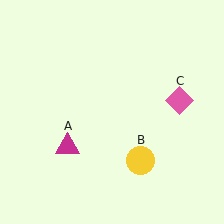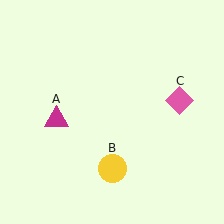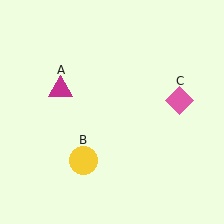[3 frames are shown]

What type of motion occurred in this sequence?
The magenta triangle (object A), yellow circle (object B) rotated clockwise around the center of the scene.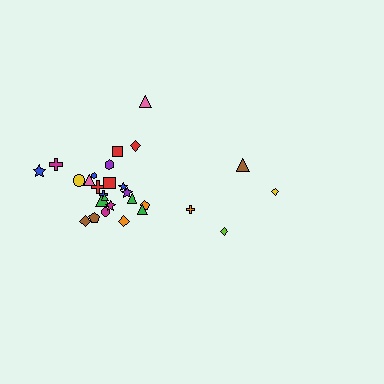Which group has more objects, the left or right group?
The left group.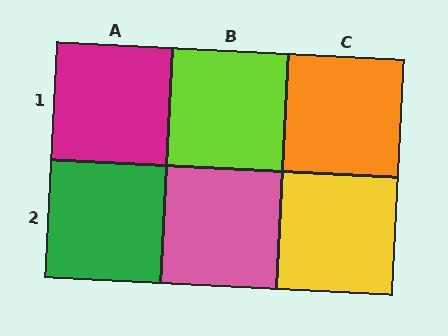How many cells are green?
1 cell is green.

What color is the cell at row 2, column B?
Pink.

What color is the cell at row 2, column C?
Yellow.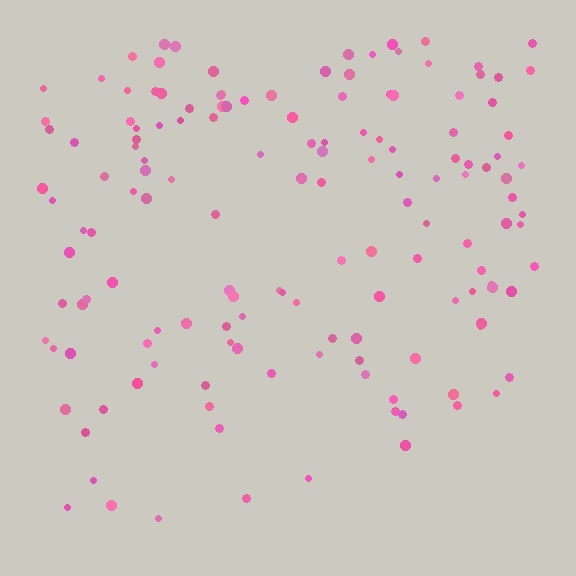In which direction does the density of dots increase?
From bottom to top, with the top side densest.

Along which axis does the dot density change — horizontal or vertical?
Vertical.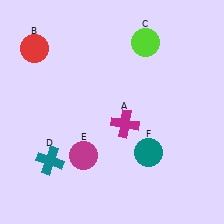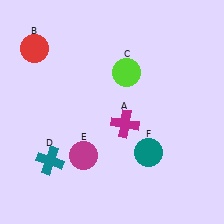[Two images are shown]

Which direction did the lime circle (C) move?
The lime circle (C) moved down.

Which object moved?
The lime circle (C) moved down.